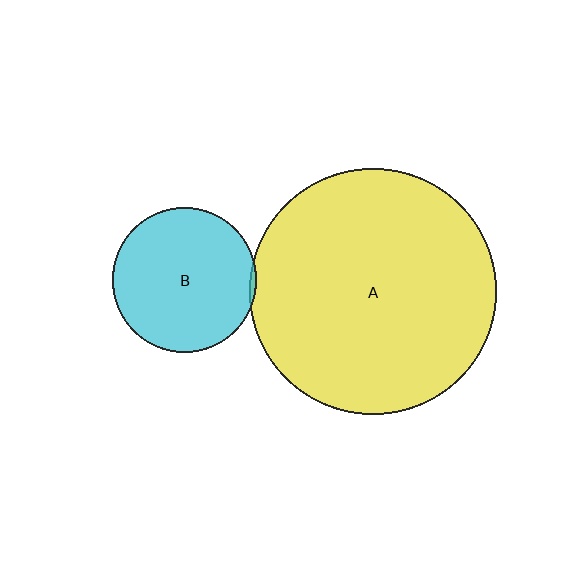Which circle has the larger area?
Circle A (yellow).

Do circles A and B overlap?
Yes.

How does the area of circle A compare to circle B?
Approximately 2.9 times.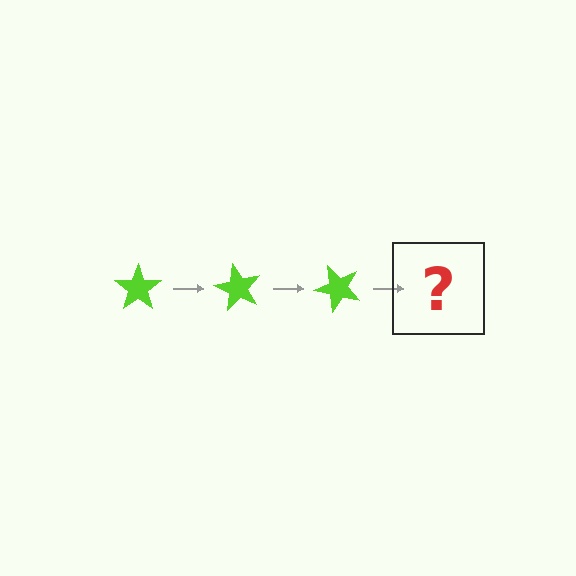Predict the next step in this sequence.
The next step is a lime star rotated 180 degrees.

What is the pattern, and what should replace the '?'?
The pattern is that the star rotates 60 degrees each step. The '?' should be a lime star rotated 180 degrees.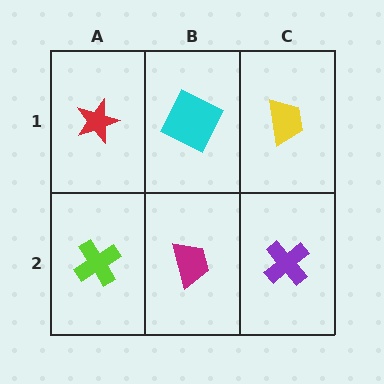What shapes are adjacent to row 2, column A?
A red star (row 1, column A), a magenta trapezoid (row 2, column B).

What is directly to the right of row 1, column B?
A yellow trapezoid.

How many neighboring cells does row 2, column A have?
2.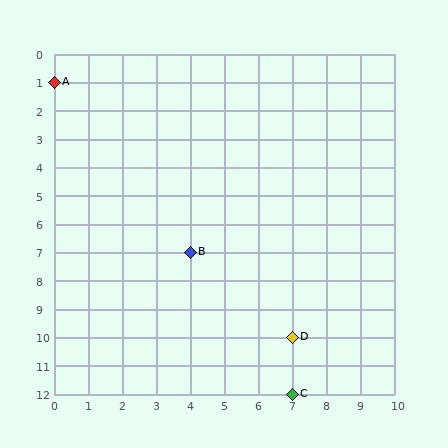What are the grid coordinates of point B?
Point B is at grid coordinates (4, 7).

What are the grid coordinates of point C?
Point C is at grid coordinates (7, 12).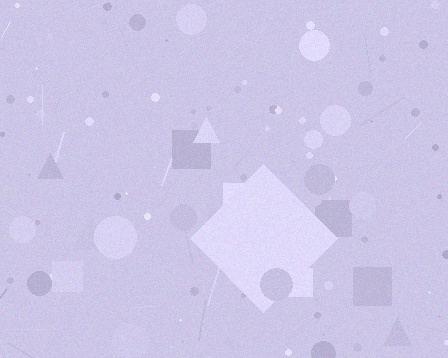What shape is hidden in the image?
A diamond is hidden in the image.